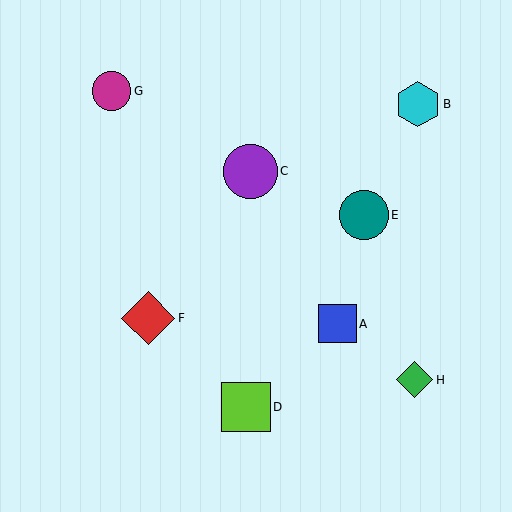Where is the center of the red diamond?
The center of the red diamond is at (148, 318).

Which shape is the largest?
The purple circle (labeled C) is the largest.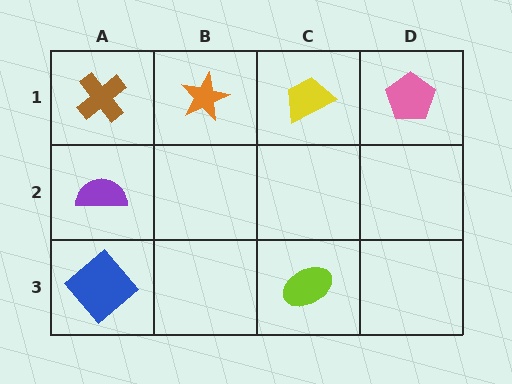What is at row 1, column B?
An orange star.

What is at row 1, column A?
A brown cross.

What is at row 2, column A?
A purple semicircle.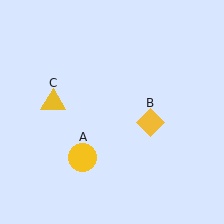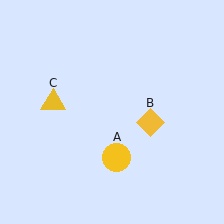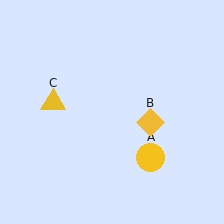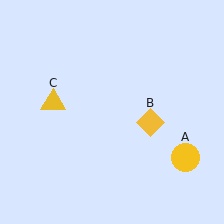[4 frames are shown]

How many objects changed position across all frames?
1 object changed position: yellow circle (object A).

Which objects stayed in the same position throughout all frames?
Yellow diamond (object B) and yellow triangle (object C) remained stationary.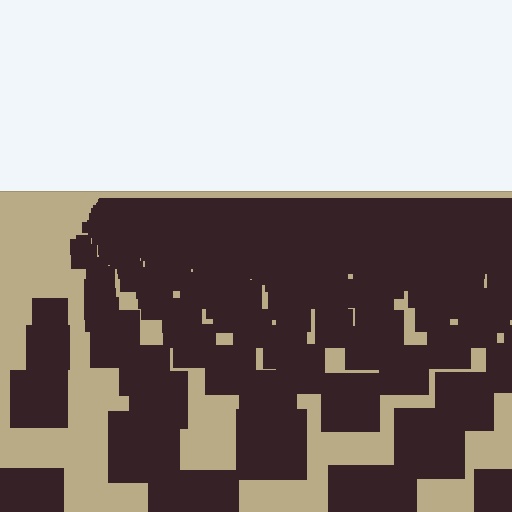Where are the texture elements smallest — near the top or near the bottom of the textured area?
Near the top.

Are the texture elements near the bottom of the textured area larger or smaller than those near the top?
Larger. Near the bottom, elements are closer to the viewer and appear at a bigger on-screen size.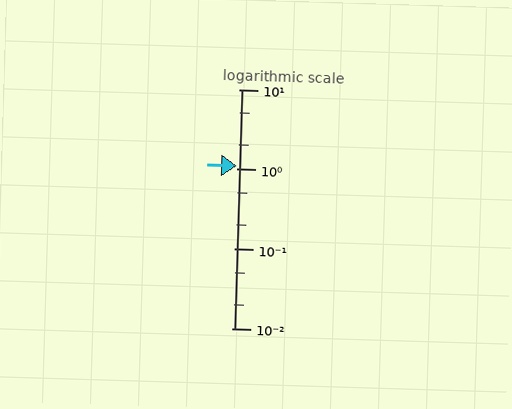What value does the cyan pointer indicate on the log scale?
The pointer indicates approximately 1.1.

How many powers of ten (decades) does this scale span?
The scale spans 3 decades, from 0.01 to 10.